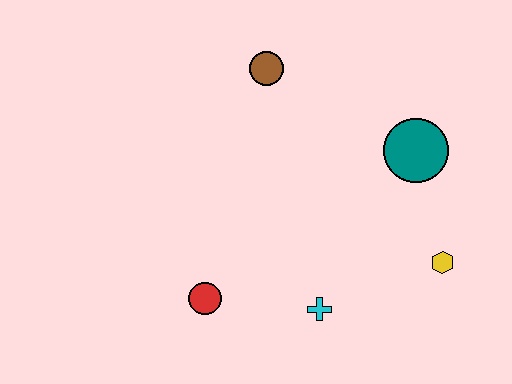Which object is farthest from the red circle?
The teal circle is farthest from the red circle.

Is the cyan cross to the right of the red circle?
Yes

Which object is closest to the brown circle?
The teal circle is closest to the brown circle.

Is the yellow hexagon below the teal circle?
Yes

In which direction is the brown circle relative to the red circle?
The brown circle is above the red circle.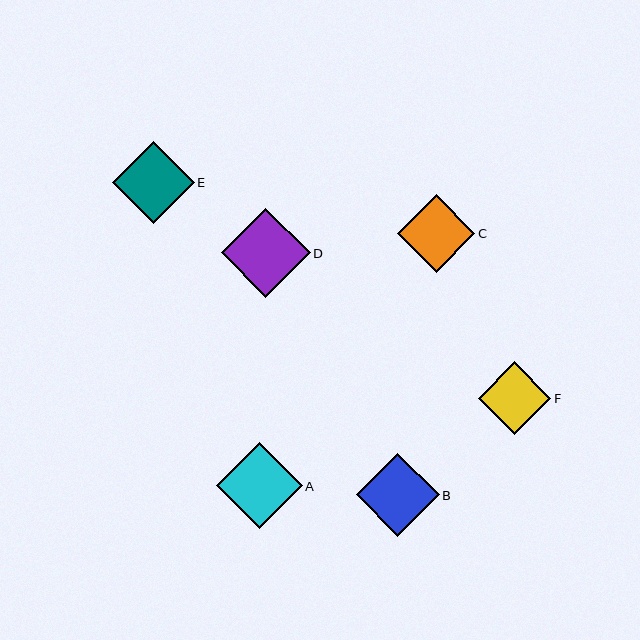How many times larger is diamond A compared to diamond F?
Diamond A is approximately 1.2 times the size of diamond F.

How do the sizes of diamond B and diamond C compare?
Diamond B and diamond C are approximately the same size.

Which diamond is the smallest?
Diamond F is the smallest with a size of approximately 72 pixels.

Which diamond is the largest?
Diamond D is the largest with a size of approximately 89 pixels.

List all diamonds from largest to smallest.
From largest to smallest: D, A, B, E, C, F.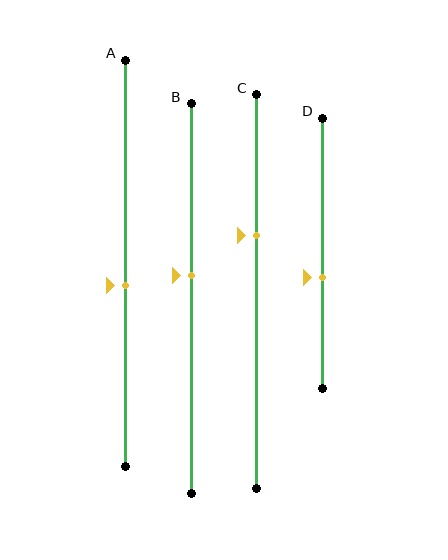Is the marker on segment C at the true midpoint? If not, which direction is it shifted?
No, the marker on segment C is shifted upward by about 14% of the segment length.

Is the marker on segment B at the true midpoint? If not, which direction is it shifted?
No, the marker on segment B is shifted upward by about 6% of the segment length.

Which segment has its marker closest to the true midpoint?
Segment A has its marker closest to the true midpoint.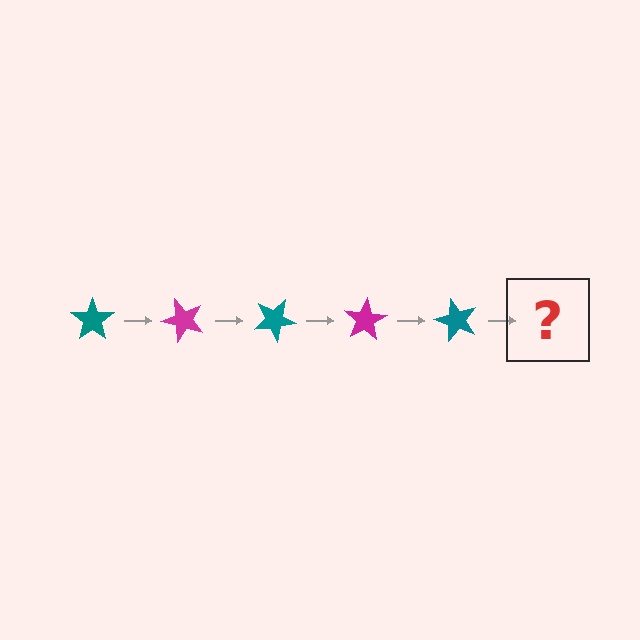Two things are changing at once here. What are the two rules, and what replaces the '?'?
The two rules are that it rotates 50 degrees each step and the color cycles through teal and magenta. The '?' should be a magenta star, rotated 250 degrees from the start.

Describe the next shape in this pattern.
It should be a magenta star, rotated 250 degrees from the start.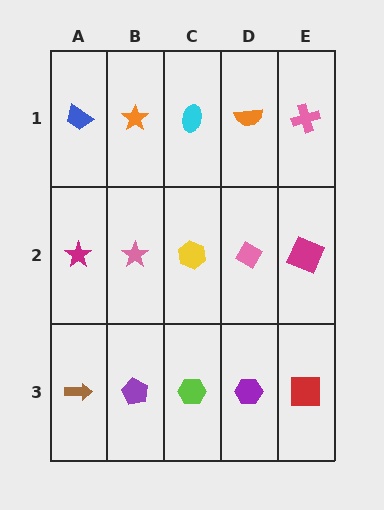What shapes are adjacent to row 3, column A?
A magenta star (row 2, column A), a purple pentagon (row 3, column B).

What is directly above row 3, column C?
A yellow hexagon.